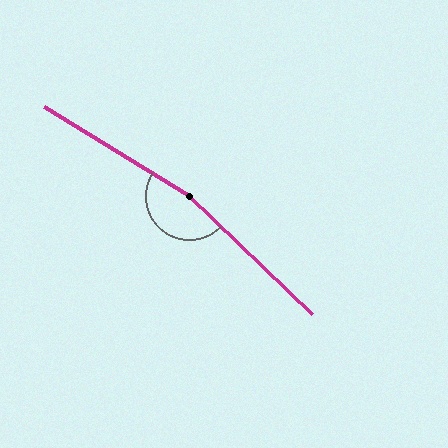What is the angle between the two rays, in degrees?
Approximately 168 degrees.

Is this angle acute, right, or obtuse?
It is obtuse.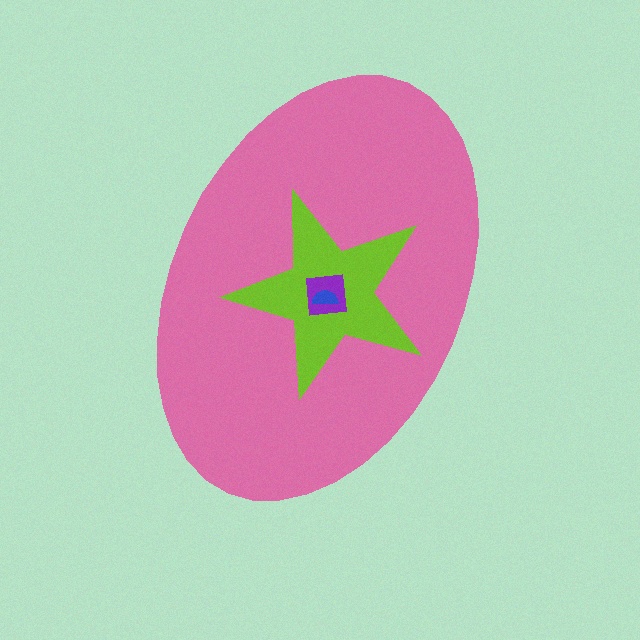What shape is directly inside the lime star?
The purple square.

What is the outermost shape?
The pink ellipse.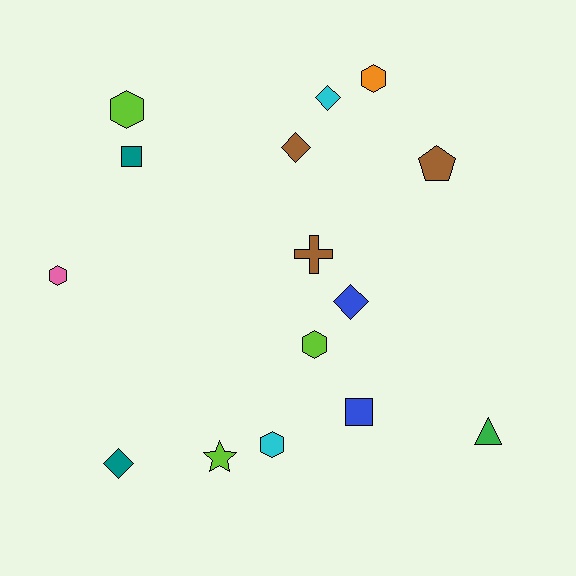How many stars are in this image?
There is 1 star.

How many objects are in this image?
There are 15 objects.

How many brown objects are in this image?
There are 3 brown objects.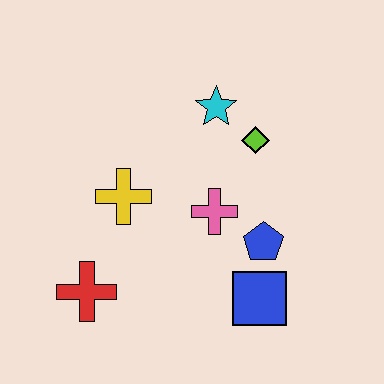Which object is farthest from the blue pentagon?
The red cross is farthest from the blue pentagon.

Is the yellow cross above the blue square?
Yes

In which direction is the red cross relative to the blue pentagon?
The red cross is to the left of the blue pentagon.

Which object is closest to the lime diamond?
The cyan star is closest to the lime diamond.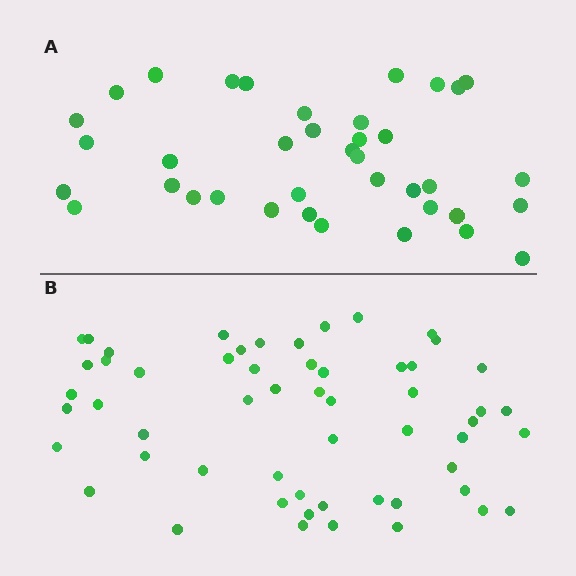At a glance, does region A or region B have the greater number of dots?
Region B (the bottom region) has more dots.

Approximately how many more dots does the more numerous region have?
Region B has approximately 20 more dots than region A.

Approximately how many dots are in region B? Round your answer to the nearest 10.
About 60 dots. (The exact count is 56, which rounds to 60.)